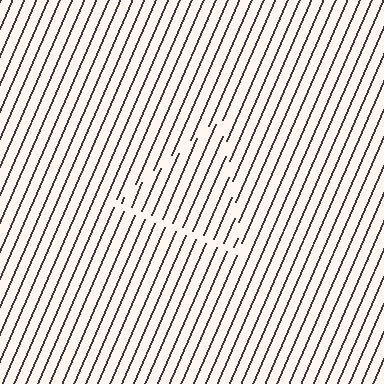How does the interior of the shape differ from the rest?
The interior of the shape contains the same grating, shifted by half a period — the contour is defined by the phase discontinuity where line-ends from the inner and outer gratings abut.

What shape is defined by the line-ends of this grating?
An illusory triangle. The interior of the shape contains the same grating, shifted by half a period — the contour is defined by the phase discontinuity where line-ends from the inner and outer gratings abut.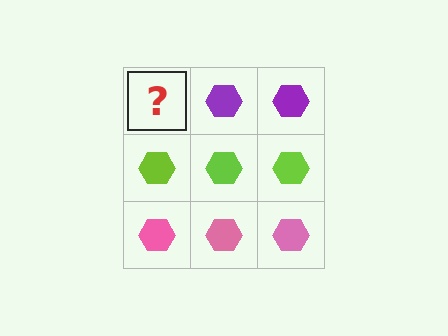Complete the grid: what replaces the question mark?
The question mark should be replaced with a purple hexagon.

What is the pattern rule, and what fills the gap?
The rule is that each row has a consistent color. The gap should be filled with a purple hexagon.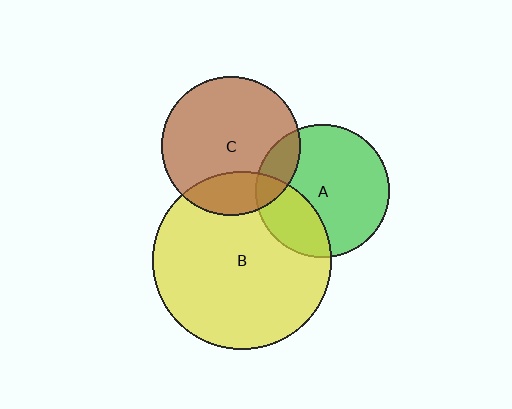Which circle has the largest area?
Circle B (yellow).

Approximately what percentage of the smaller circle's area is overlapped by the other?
Approximately 25%.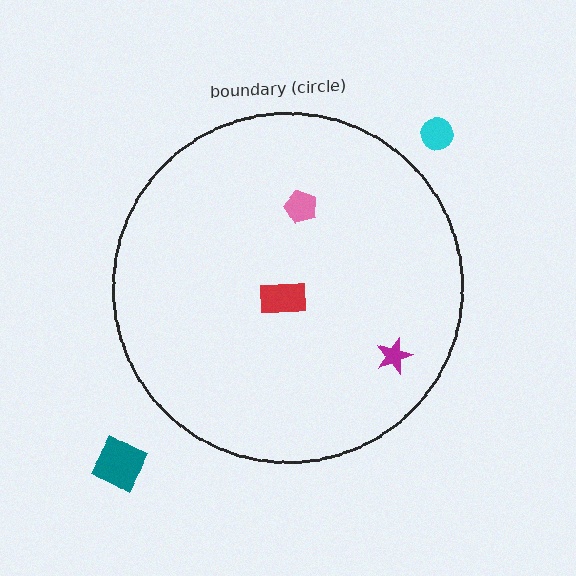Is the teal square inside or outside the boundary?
Outside.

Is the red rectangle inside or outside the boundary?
Inside.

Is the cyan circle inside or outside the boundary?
Outside.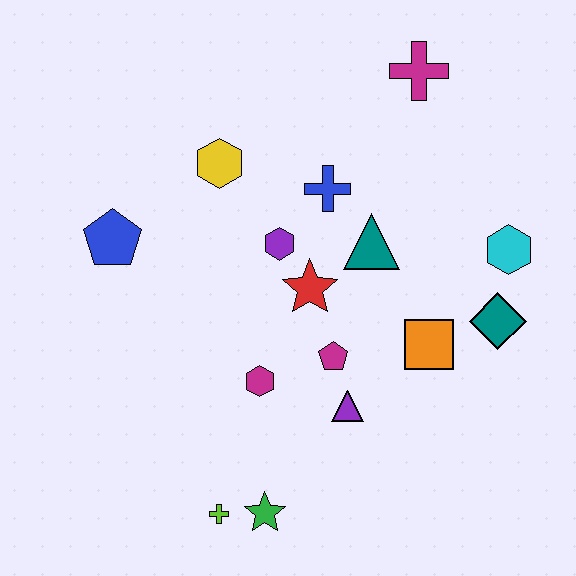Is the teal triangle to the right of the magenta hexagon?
Yes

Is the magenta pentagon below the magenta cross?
Yes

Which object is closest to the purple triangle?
The magenta pentagon is closest to the purple triangle.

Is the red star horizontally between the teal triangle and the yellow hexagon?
Yes